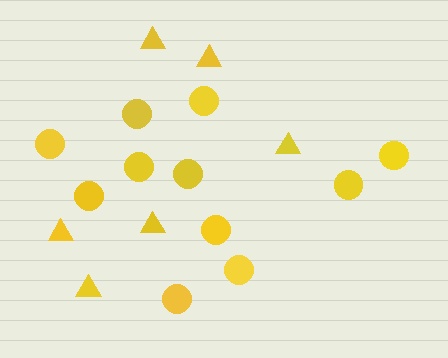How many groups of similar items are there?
There are 2 groups: one group of circles (11) and one group of triangles (6).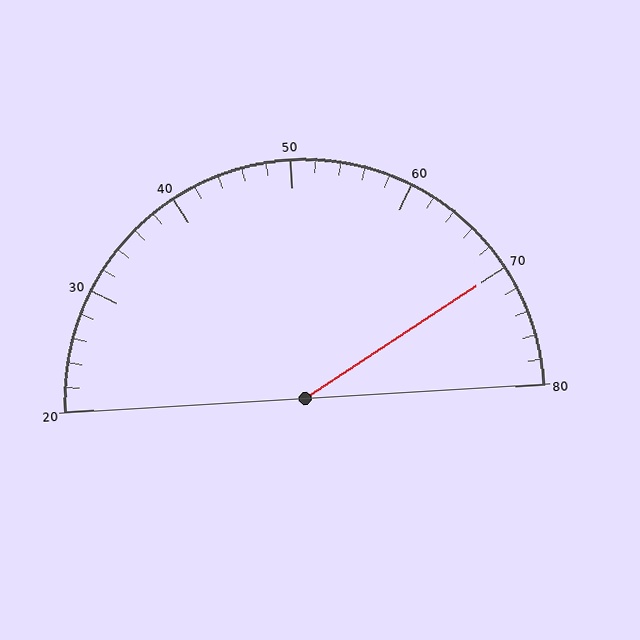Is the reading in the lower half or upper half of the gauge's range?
The reading is in the upper half of the range (20 to 80).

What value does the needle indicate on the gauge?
The needle indicates approximately 70.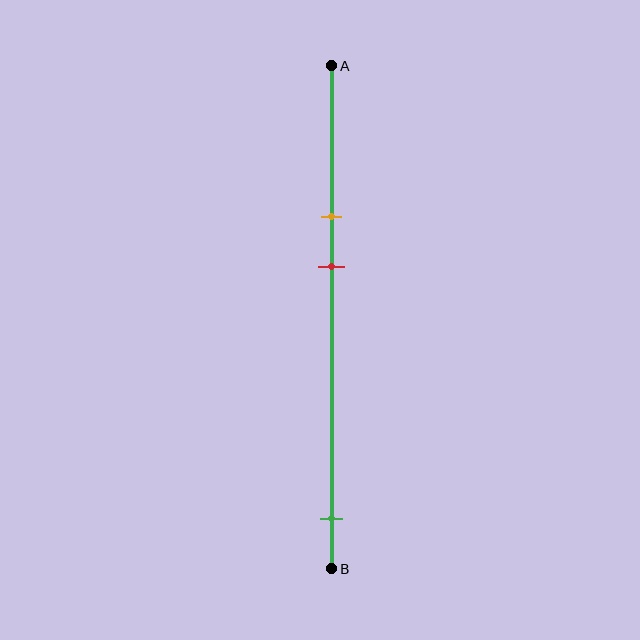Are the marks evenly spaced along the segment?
No, the marks are not evenly spaced.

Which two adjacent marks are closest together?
The orange and red marks are the closest adjacent pair.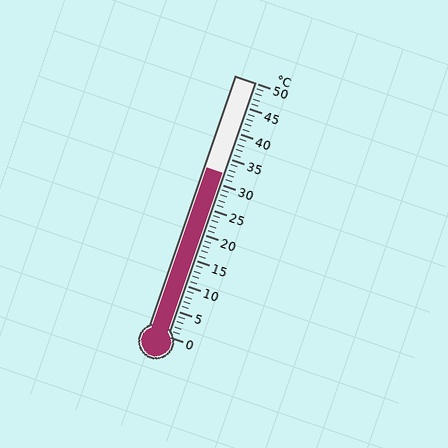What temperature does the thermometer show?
The thermometer shows approximately 32°C.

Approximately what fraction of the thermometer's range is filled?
The thermometer is filled to approximately 65% of its range.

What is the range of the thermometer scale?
The thermometer scale ranges from 0°C to 50°C.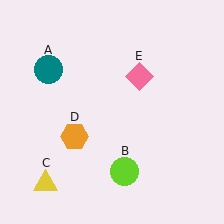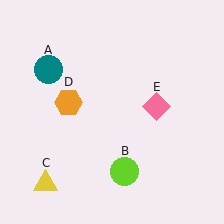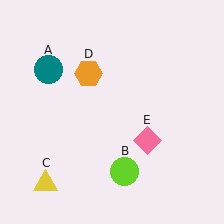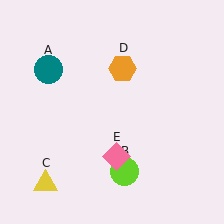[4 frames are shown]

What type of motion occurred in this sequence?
The orange hexagon (object D), pink diamond (object E) rotated clockwise around the center of the scene.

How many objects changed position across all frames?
2 objects changed position: orange hexagon (object D), pink diamond (object E).